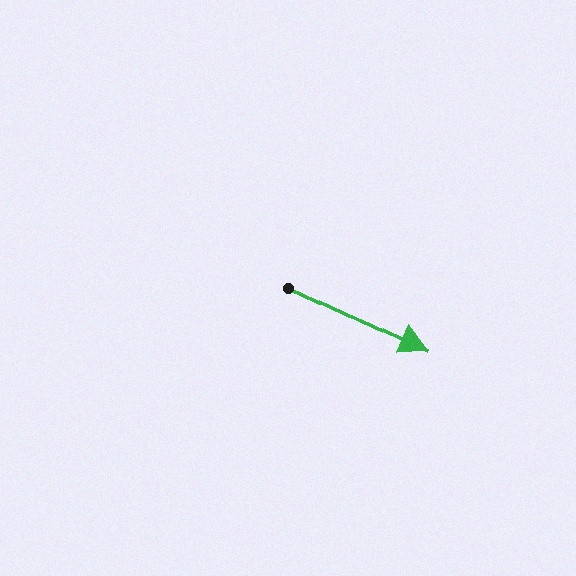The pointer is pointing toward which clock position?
Roughly 4 o'clock.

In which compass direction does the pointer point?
Southeast.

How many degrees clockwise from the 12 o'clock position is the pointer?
Approximately 115 degrees.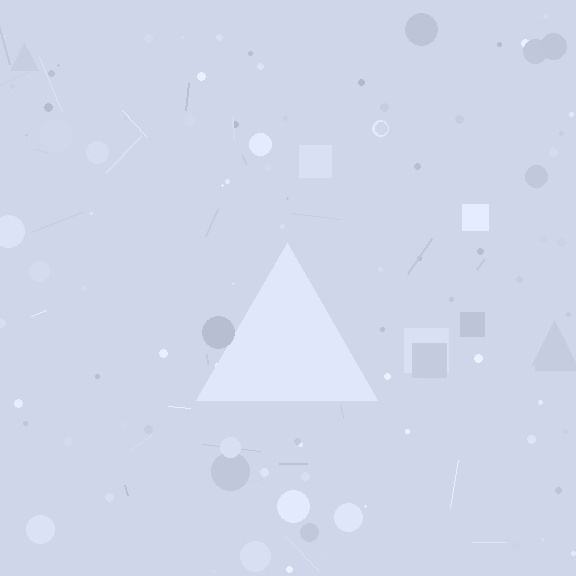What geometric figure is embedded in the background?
A triangle is embedded in the background.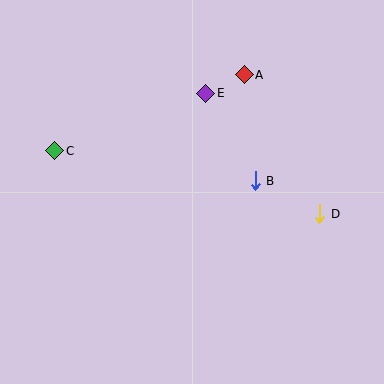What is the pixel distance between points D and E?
The distance between D and E is 166 pixels.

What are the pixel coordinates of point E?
Point E is at (206, 93).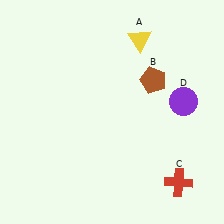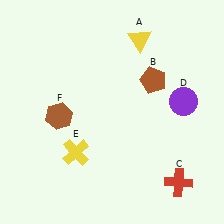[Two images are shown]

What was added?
A yellow cross (E), a brown hexagon (F) were added in Image 2.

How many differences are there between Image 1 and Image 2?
There are 2 differences between the two images.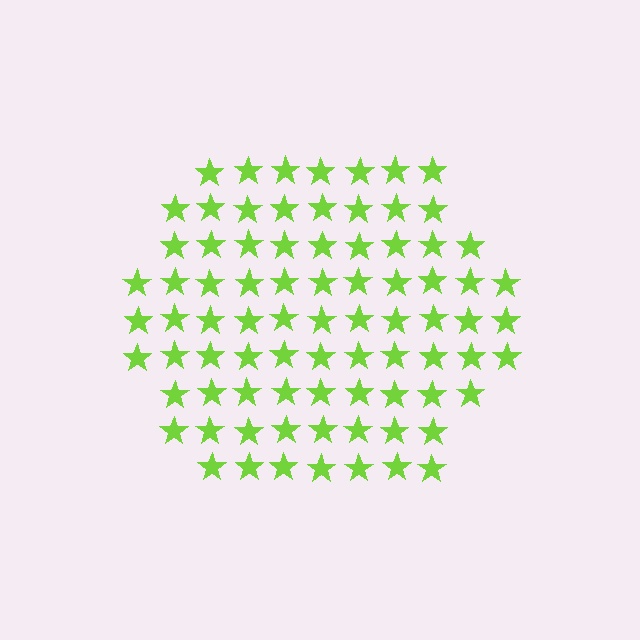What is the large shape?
The large shape is a hexagon.